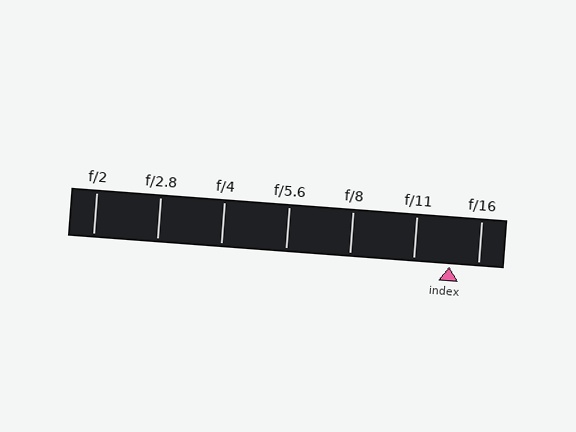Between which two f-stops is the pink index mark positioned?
The index mark is between f/11 and f/16.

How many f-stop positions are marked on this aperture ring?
There are 7 f-stop positions marked.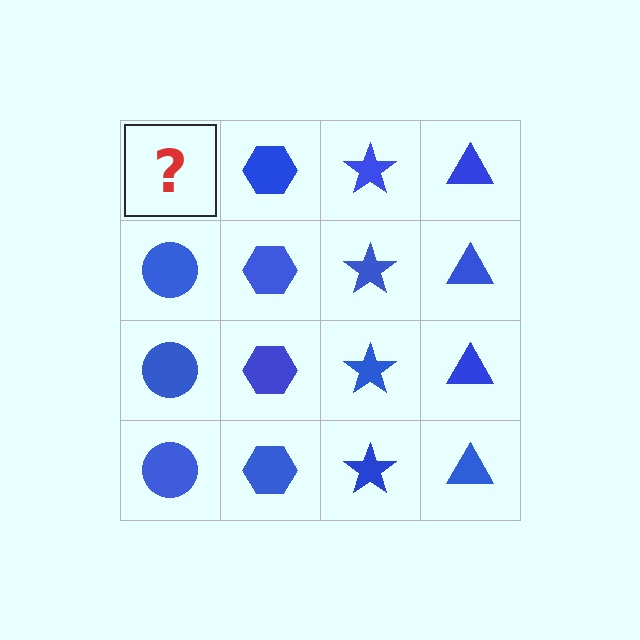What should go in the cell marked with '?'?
The missing cell should contain a blue circle.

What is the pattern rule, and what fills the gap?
The rule is that each column has a consistent shape. The gap should be filled with a blue circle.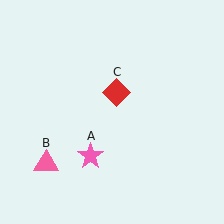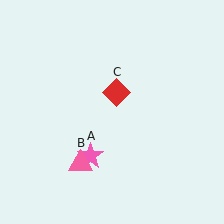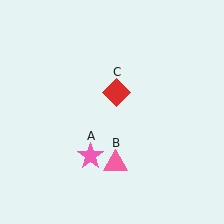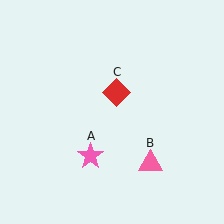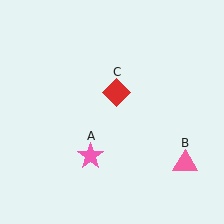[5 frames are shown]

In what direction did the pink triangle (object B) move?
The pink triangle (object B) moved right.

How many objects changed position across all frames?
1 object changed position: pink triangle (object B).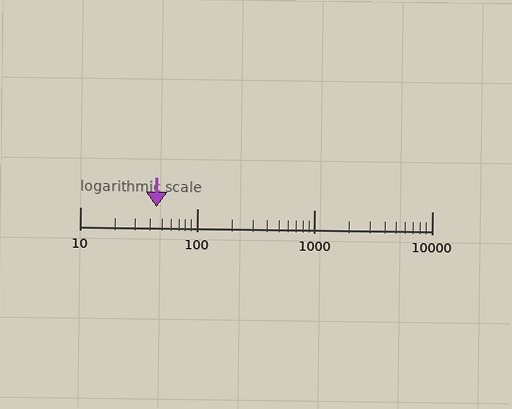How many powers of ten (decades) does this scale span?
The scale spans 3 decades, from 10 to 10000.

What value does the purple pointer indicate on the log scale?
The pointer indicates approximately 45.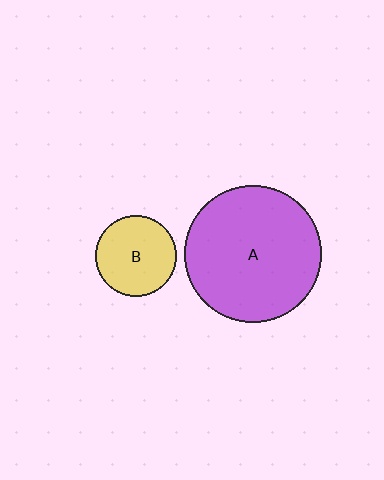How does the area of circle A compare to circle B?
Approximately 2.9 times.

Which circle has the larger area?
Circle A (purple).